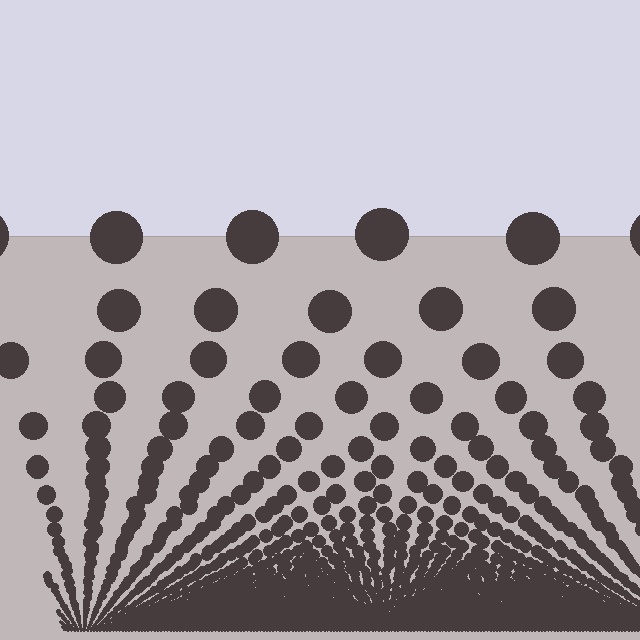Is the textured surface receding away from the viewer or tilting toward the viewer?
The surface appears to tilt toward the viewer. Texture elements get larger and sparser toward the top.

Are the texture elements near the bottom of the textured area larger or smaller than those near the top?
Smaller. The gradient is inverted — elements near the bottom are smaller and denser.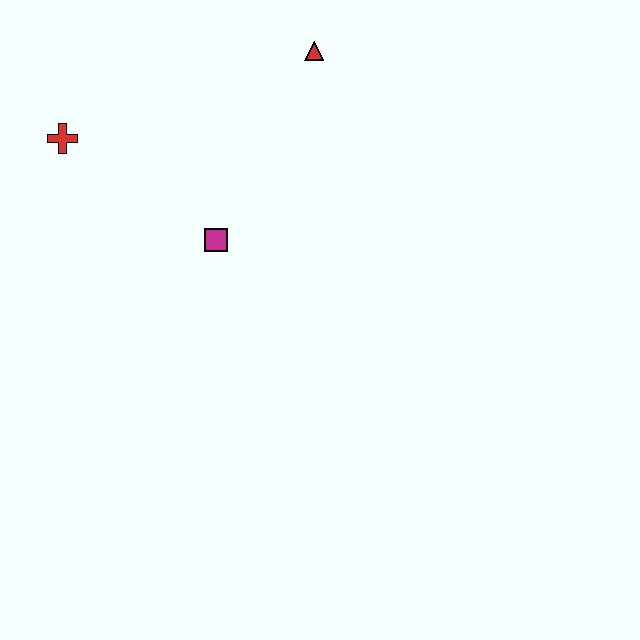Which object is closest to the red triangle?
The magenta square is closest to the red triangle.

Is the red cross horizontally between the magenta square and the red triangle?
No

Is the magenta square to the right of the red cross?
Yes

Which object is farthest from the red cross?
The red triangle is farthest from the red cross.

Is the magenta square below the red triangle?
Yes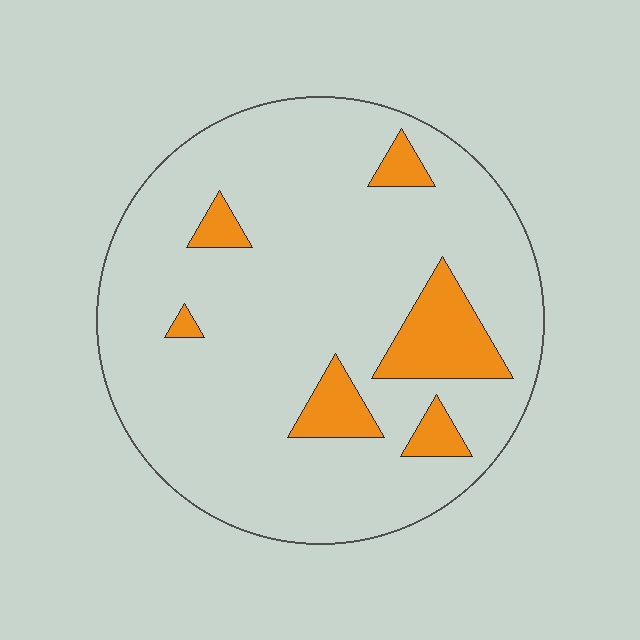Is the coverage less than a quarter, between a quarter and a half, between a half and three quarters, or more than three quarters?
Less than a quarter.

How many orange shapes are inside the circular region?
6.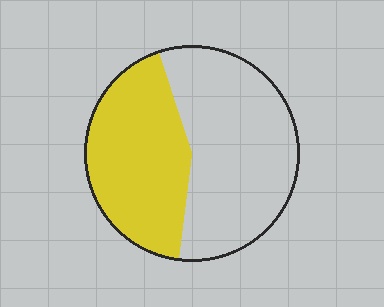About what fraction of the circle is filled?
About two fifths (2/5).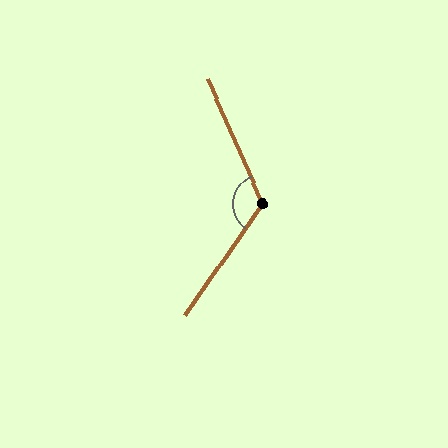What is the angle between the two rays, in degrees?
Approximately 121 degrees.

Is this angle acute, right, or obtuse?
It is obtuse.